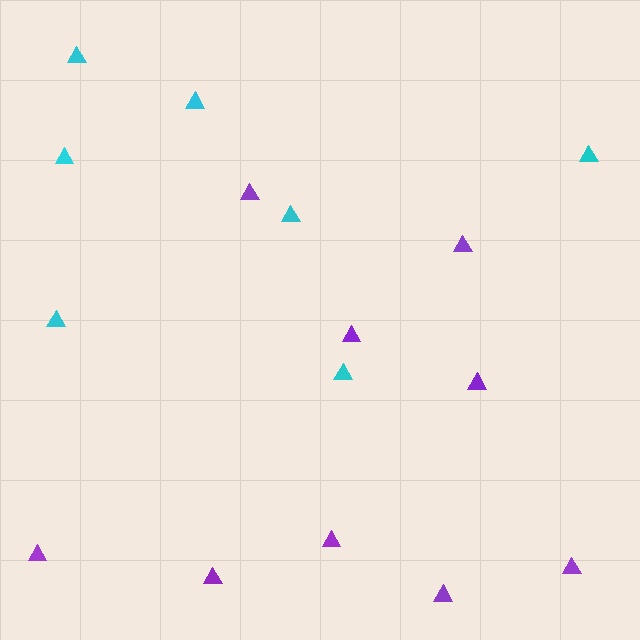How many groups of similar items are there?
There are 2 groups: one group of cyan triangles (7) and one group of purple triangles (9).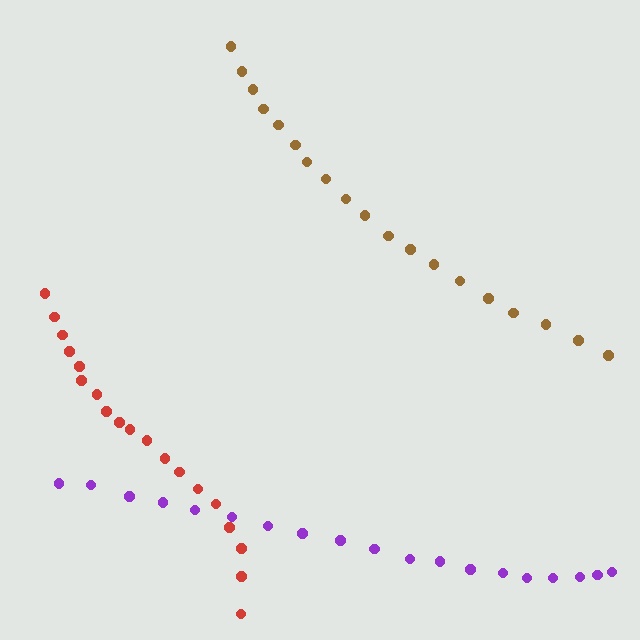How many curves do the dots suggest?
There are 3 distinct paths.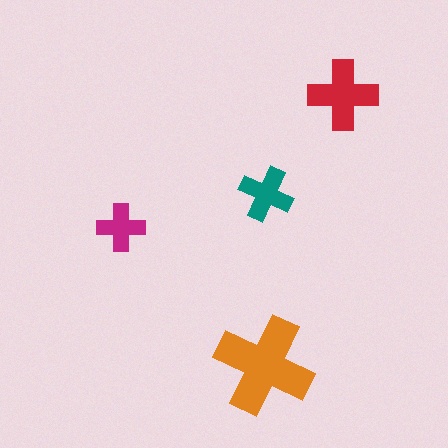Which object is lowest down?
The orange cross is bottommost.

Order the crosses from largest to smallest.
the orange one, the red one, the teal one, the magenta one.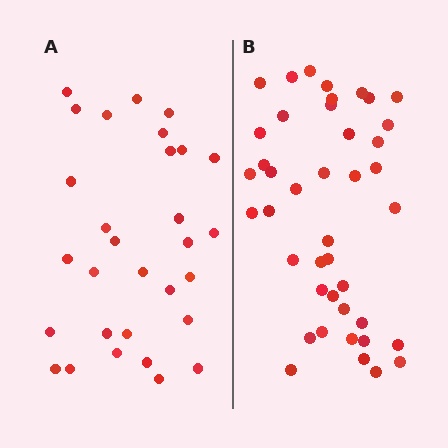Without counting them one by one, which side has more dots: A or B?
Region B (the right region) has more dots.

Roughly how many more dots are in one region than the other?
Region B has roughly 12 or so more dots than region A.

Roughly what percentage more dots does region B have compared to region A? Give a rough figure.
About 40% more.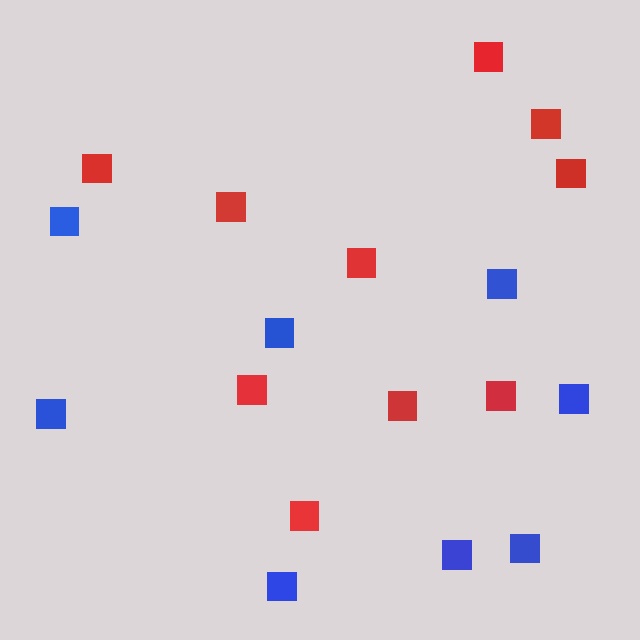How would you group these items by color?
There are 2 groups: one group of red squares (10) and one group of blue squares (8).